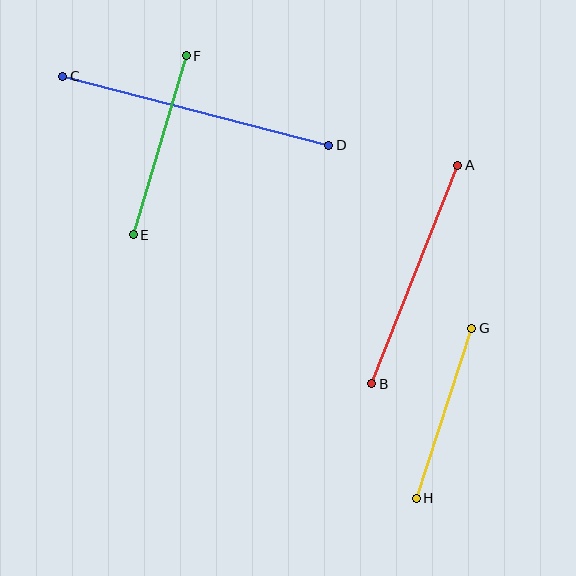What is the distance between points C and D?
The distance is approximately 275 pixels.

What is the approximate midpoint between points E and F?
The midpoint is at approximately (160, 145) pixels.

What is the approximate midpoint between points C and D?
The midpoint is at approximately (196, 111) pixels.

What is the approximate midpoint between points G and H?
The midpoint is at approximately (444, 413) pixels.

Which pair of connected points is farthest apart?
Points C and D are farthest apart.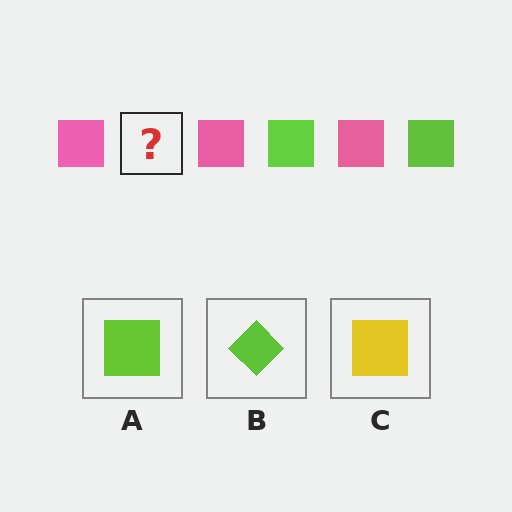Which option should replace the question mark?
Option A.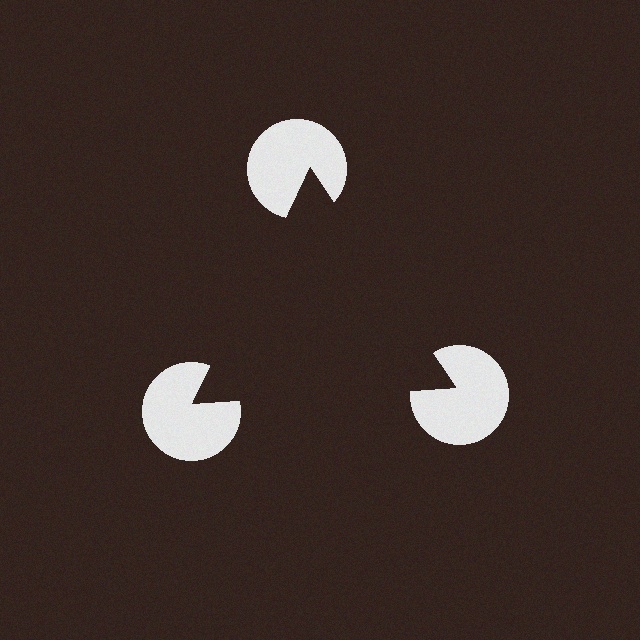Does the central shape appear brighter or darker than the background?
It typically appears slightly darker than the background, even though no actual brightness change is drawn.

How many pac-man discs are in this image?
There are 3 — one at each vertex of the illusory triangle.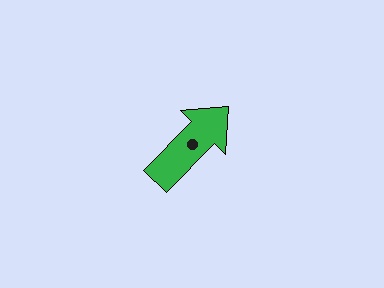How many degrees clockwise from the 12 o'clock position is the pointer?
Approximately 45 degrees.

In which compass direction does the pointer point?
Northeast.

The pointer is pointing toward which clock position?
Roughly 1 o'clock.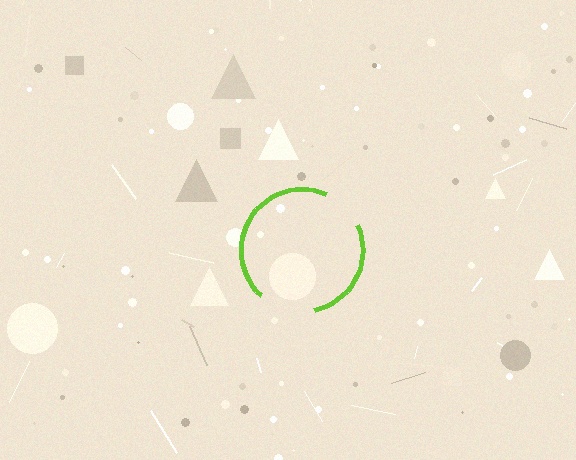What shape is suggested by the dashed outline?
The dashed outline suggests a circle.